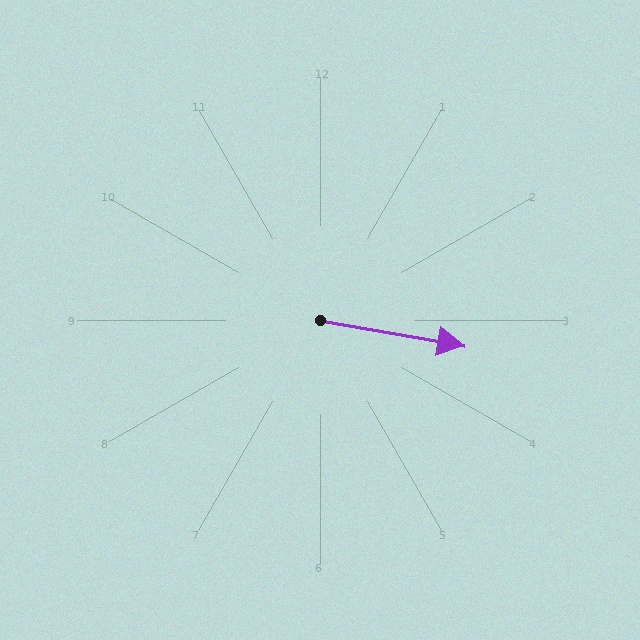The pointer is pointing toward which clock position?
Roughly 3 o'clock.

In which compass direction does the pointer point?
East.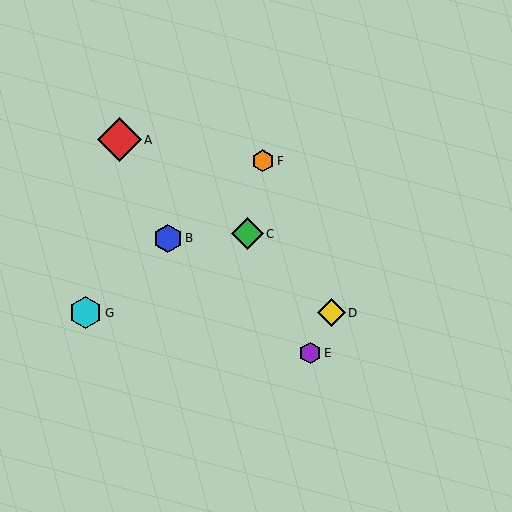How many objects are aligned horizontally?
2 objects (D, G) are aligned horizontally.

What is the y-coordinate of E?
Object E is at y≈353.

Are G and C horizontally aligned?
No, G is at y≈313 and C is at y≈234.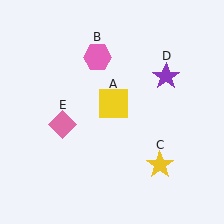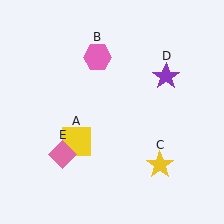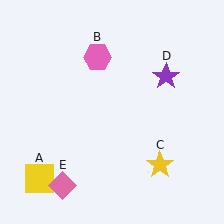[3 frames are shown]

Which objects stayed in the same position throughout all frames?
Pink hexagon (object B) and yellow star (object C) and purple star (object D) remained stationary.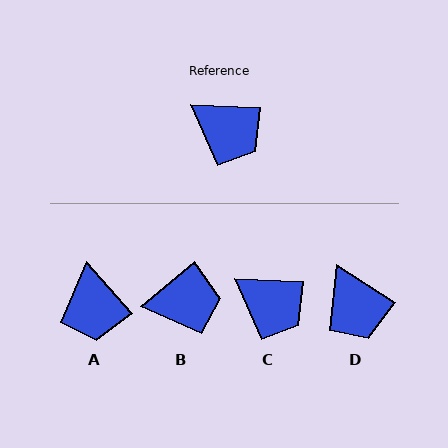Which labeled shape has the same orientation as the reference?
C.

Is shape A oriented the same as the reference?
No, it is off by about 47 degrees.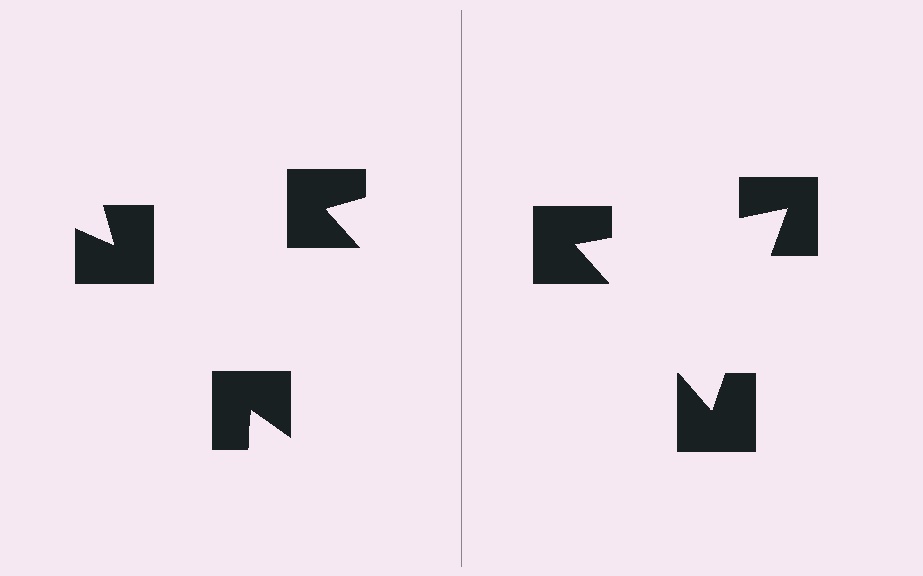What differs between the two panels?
The notched squares are positioned identically on both sides; only the wedge orientations differ. On the right they align to a triangle; on the left they are misaligned.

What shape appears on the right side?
An illusory triangle.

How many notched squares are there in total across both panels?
6 — 3 on each side.